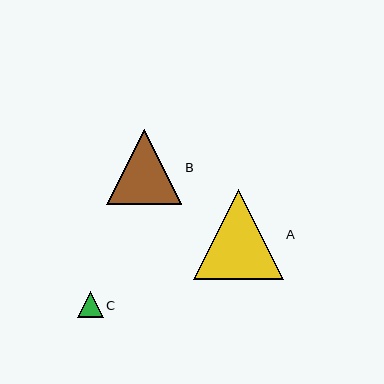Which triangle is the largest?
Triangle A is the largest with a size of approximately 90 pixels.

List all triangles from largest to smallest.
From largest to smallest: A, B, C.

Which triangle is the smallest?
Triangle C is the smallest with a size of approximately 26 pixels.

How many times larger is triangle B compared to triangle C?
Triangle B is approximately 2.9 times the size of triangle C.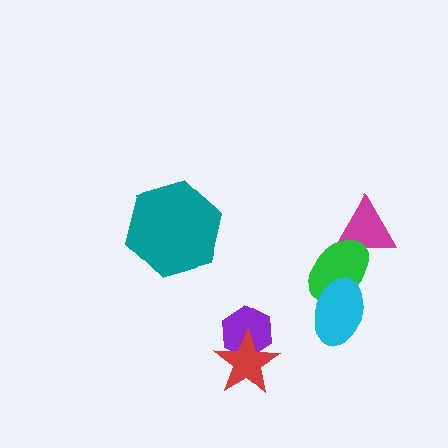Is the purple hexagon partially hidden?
Yes, it is partially covered by another shape.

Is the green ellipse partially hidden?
Yes, it is partially covered by another shape.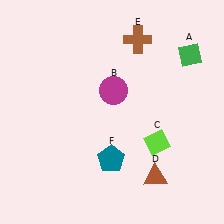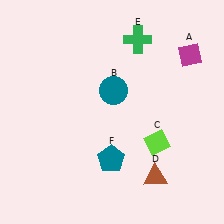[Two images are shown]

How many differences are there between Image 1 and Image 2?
There are 3 differences between the two images.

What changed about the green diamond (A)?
In Image 1, A is green. In Image 2, it changed to magenta.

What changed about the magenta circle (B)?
In Image 1, B is magenta. In Image 2, it changed to teal.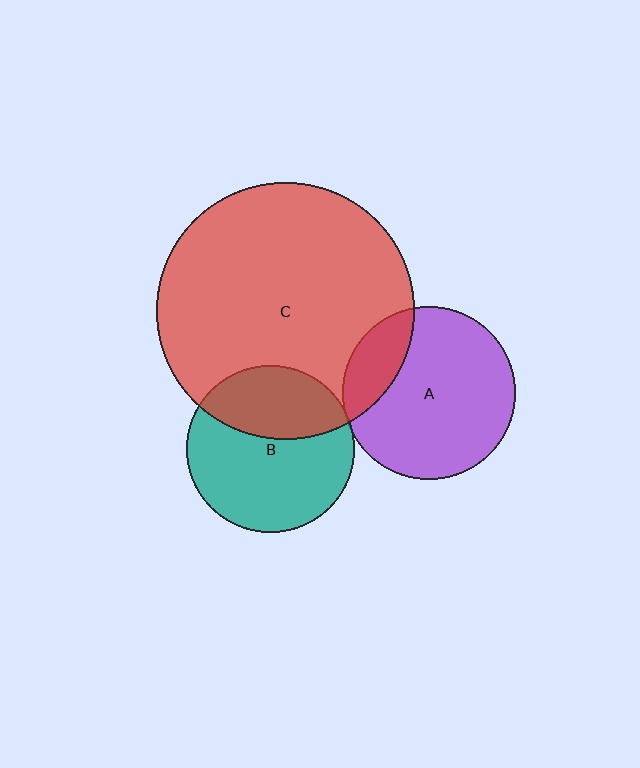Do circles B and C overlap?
Yes.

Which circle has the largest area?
Circle C (red).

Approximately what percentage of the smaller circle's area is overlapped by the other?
Approximately 35%.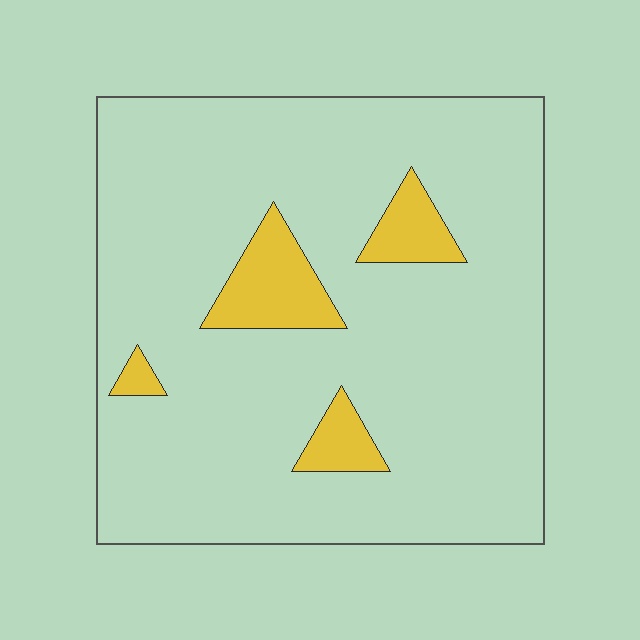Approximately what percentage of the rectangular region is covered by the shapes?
Approximately 10%.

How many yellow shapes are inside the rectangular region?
4.